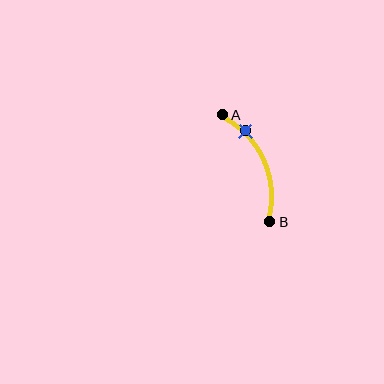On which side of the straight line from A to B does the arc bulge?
The arc bulges to the right of the straight line connecting A and B.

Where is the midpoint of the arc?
The arc midpoint is the point on the curve farthest from the straight line joining A and B. It sits to the right of that line.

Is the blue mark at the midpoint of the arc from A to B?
No. The blue mark lies on the arc but is closer to endpoint A. The arc midpoint would be at the point on the curve equidistant along the arc from both A and B.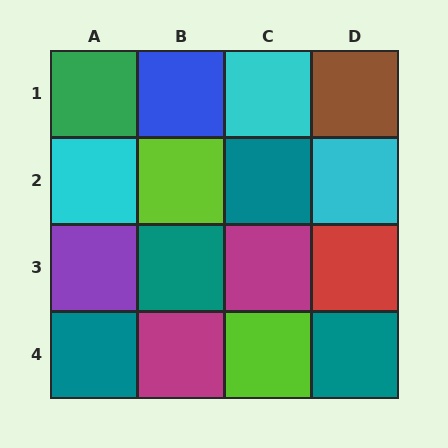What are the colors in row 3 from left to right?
Purple, teal, magenta, red.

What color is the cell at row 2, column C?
Teal.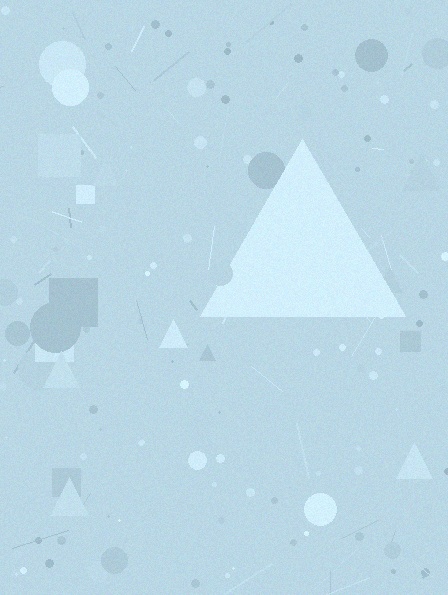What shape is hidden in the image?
A triangle is hidden in the image.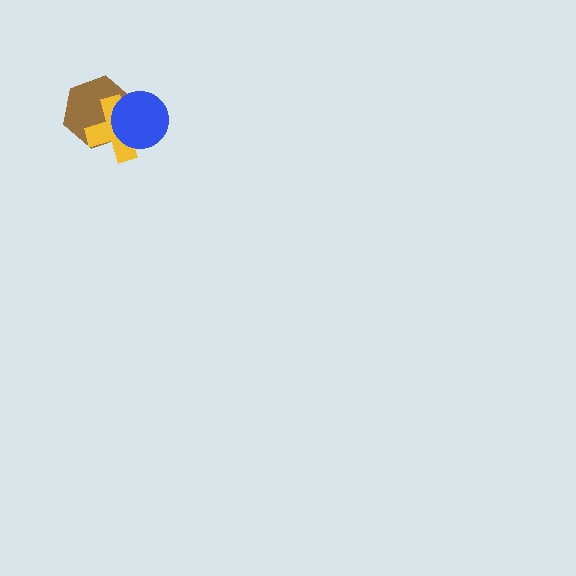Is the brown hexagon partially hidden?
Yes, it is partially covered by another shape.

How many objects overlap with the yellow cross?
2 objects overlap with the yellow cross.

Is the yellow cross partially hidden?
Yes, it is partially covered by another shape.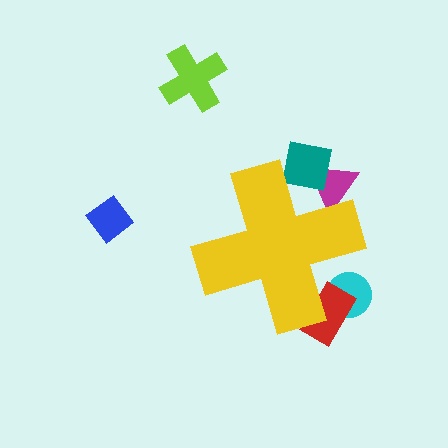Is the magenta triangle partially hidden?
Yes, the magenta triangle is partially hidden behind the yellow cross.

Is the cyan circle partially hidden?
Yes, the cyan circle is partially hidden behind the yellow cross.